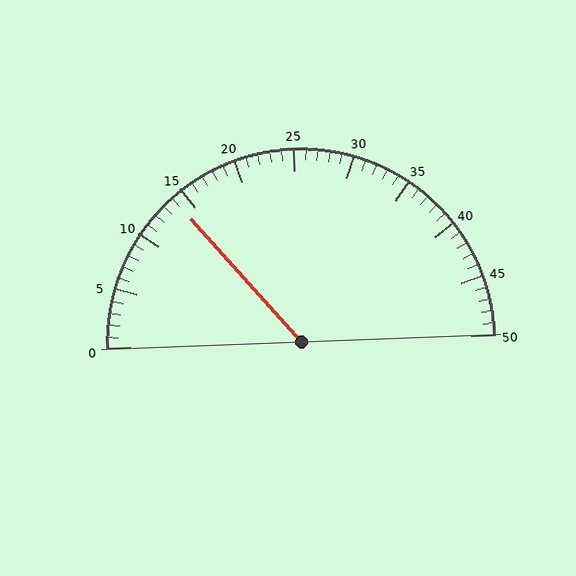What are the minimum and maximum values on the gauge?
The gauge ranges from 0 to 50.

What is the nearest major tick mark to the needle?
The nearest major tick mark is 15.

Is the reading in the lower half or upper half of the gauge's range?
The reading is in the lower half of the range (0 to 50).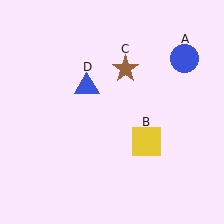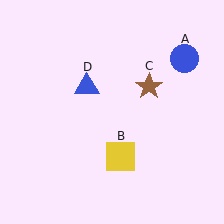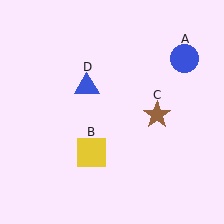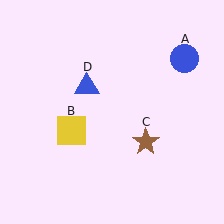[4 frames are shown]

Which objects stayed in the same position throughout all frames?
Blue circle (object A) and blue triangle (object D) remained stationary.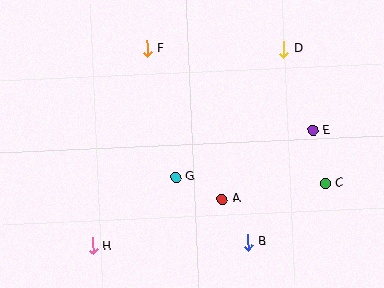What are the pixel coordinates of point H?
Point H is at (93, 246).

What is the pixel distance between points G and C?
The distance between G and C is 149 pixels.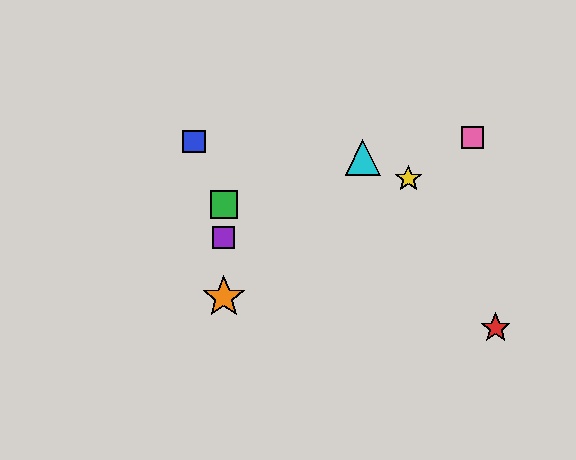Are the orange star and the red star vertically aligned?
No, the orange star is at x≈224 and the red star is at x≈496.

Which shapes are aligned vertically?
The green square, the purple square, the orange star are aligned vertically.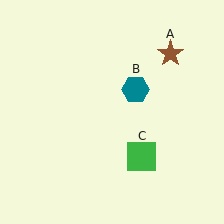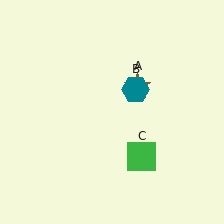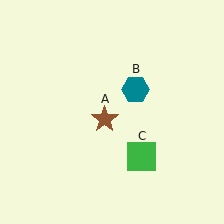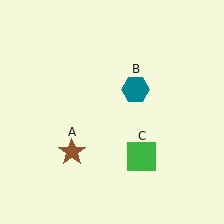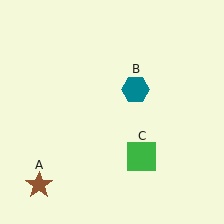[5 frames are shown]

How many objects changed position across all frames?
1 object changed position: brown star (object A).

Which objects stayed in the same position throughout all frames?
Teal hexagon (object B) and green square (object C) remained stationary.